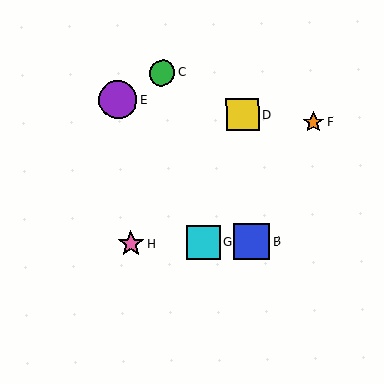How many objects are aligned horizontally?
4 objects (A, B, G, H) are aligned horizontally.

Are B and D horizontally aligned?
No, B is at y≈242 and D is at y≈115.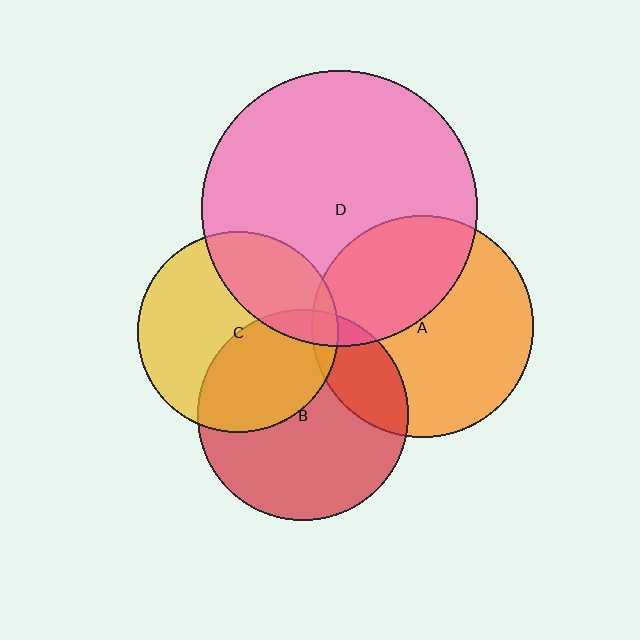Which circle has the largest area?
Circle D (pink).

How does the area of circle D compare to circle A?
Approximately 1.5 times.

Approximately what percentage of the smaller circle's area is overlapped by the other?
Approximately 10%.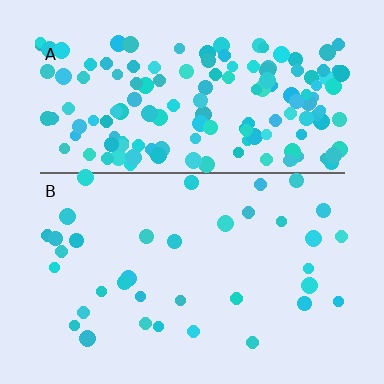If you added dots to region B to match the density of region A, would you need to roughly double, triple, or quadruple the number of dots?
Approximately quadruple.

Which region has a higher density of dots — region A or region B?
A (the top).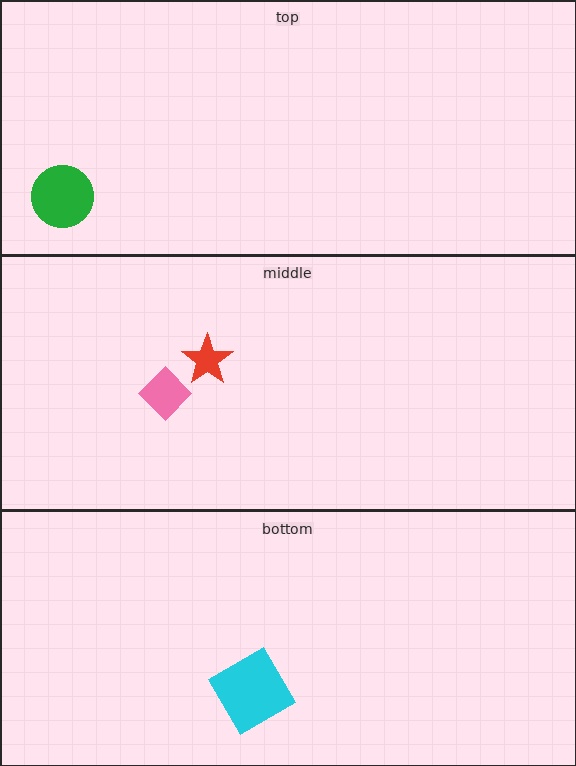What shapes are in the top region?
The green circle.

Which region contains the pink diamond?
The middle region.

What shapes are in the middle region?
The pink diamond, the red star.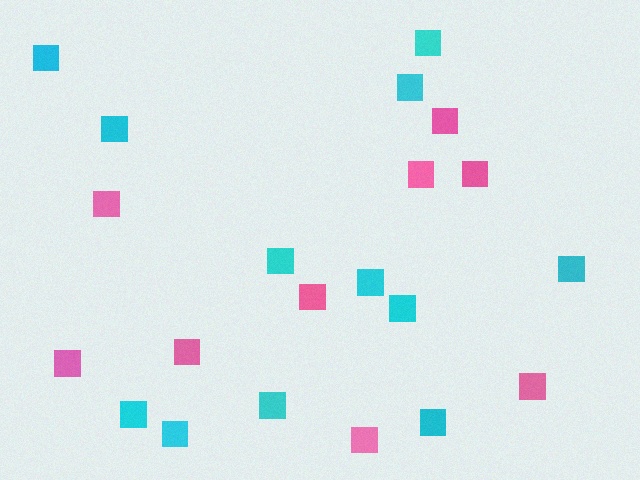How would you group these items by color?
There are 2 groups: one group of cyan squares (12) and one group of pink squares (9).